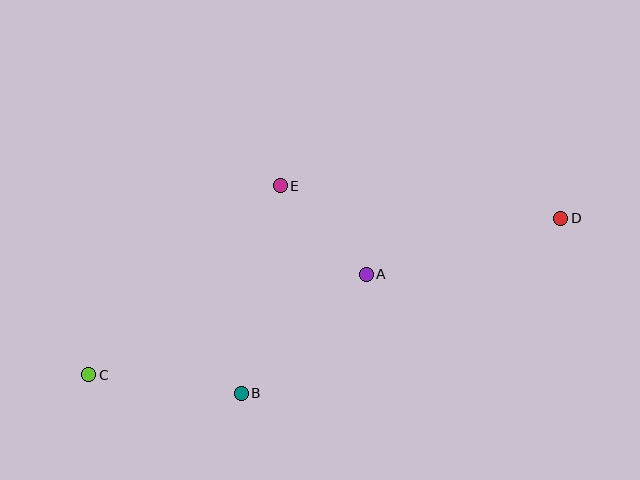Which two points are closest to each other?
Points A and E are closest to each other.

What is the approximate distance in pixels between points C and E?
The distance between C and E is approximately 269 pixels.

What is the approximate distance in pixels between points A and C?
The distance between A and C is approximately 295 pixels.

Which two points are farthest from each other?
Points C and D are farthest from each other.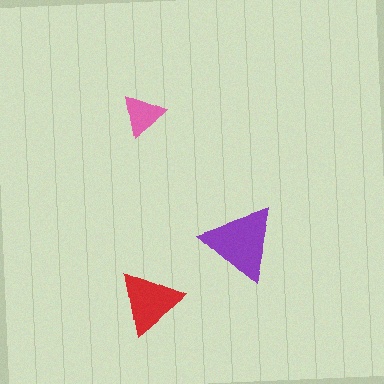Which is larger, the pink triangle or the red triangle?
The red one.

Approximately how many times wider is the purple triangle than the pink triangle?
About 1.5 times wider.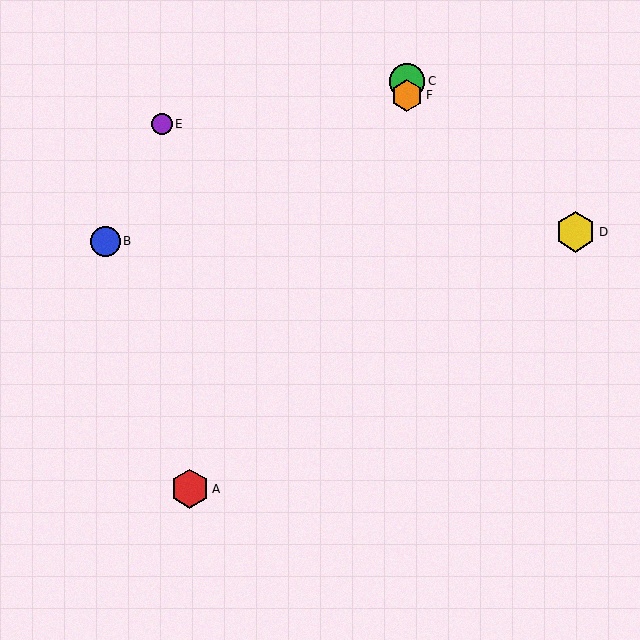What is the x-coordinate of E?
Object E is at x≈162.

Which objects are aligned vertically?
Objects C, F are aligned vertically.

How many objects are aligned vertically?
2 objects (C, F) are aligned vertically.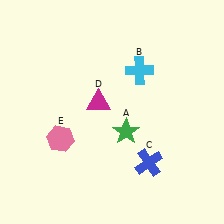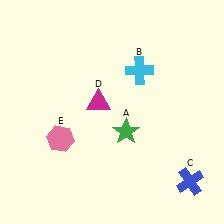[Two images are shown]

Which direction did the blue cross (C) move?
The blue cross (C) moved right.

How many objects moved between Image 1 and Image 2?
1 object moved between the two images.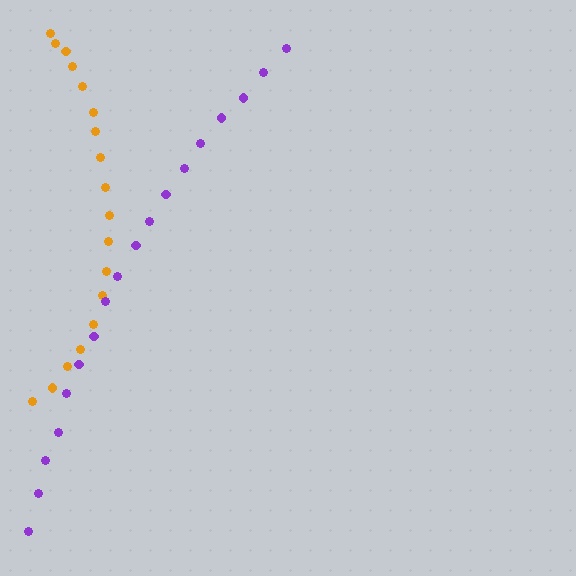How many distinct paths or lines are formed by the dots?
There are 2 distinct paths.